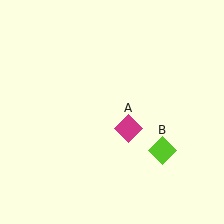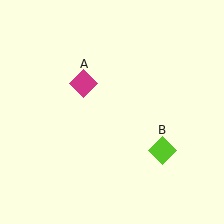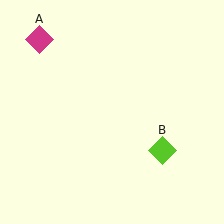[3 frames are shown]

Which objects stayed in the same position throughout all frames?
Lime diamond (object B) remained stationary.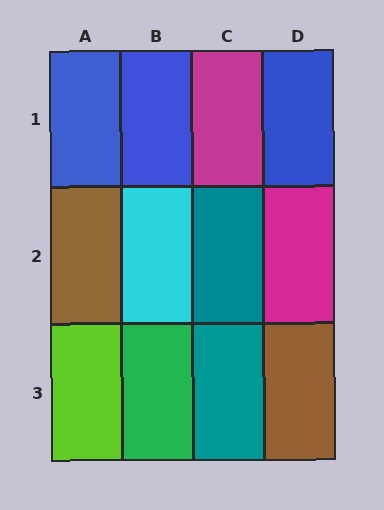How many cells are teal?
2 cells are teal.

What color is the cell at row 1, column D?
Blue.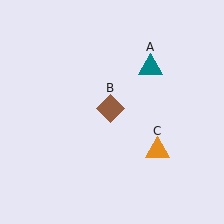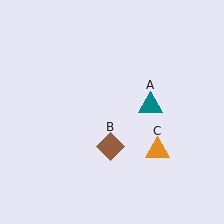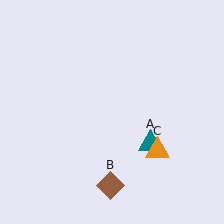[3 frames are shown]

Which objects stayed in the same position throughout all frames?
Orange triangle (object C) remained stationary.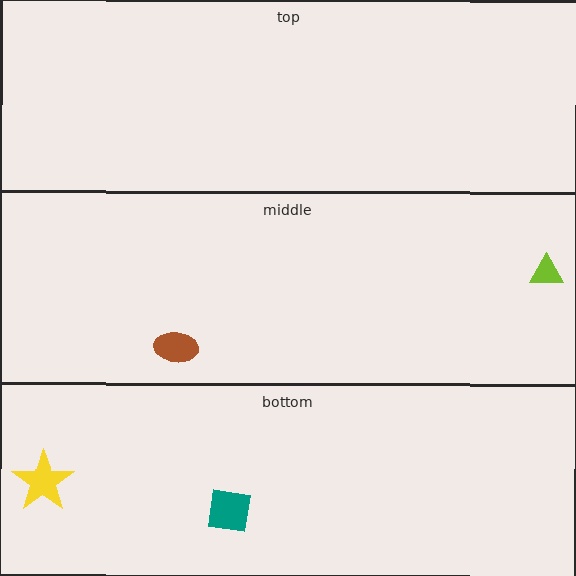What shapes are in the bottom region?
The yellow star, the teal square.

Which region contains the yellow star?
The bottom region.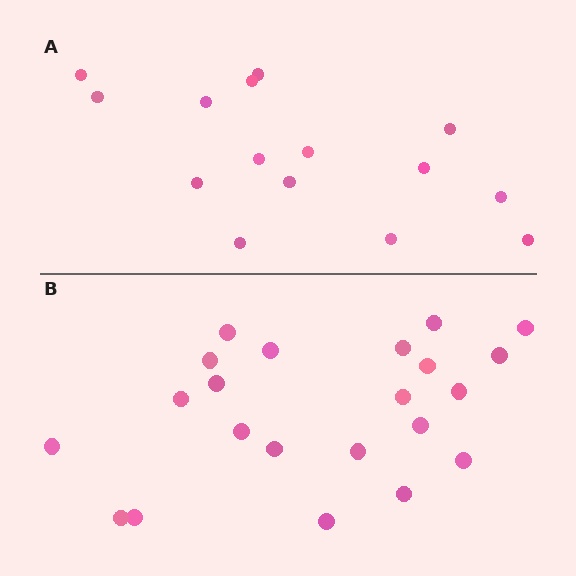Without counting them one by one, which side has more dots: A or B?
Region B (the bottom region) has more dots.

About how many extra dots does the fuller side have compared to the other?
Region B has roughly 8 or so more dots than region A.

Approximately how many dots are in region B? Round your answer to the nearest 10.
About 20 dots. (The exact count is 22, which rounds to 20.)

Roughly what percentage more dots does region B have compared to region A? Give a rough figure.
About 45% more.